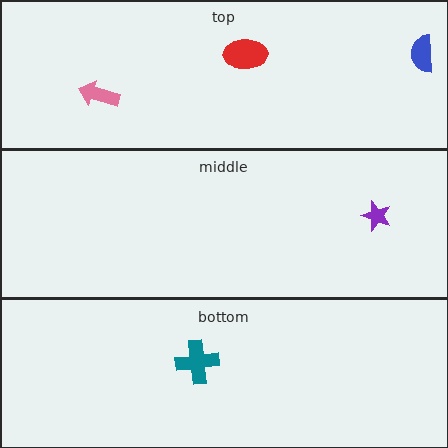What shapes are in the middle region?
The purple star.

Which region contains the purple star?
The middle region.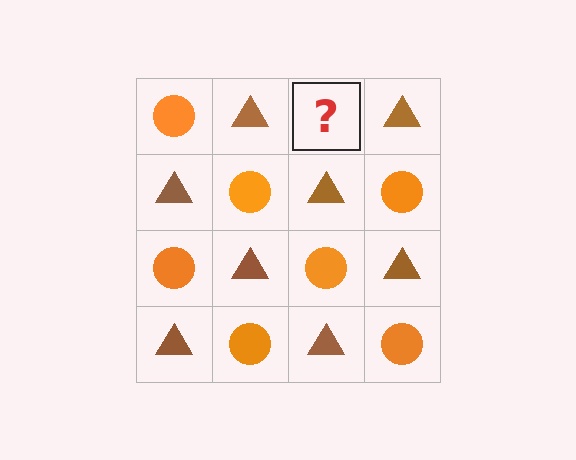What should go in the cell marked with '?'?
The missing cell should contain an orange circle.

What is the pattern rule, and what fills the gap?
The rule is that it alternates orange circle and brown triangle in a checkerboard pattern. The gap should be filled with an orange circle.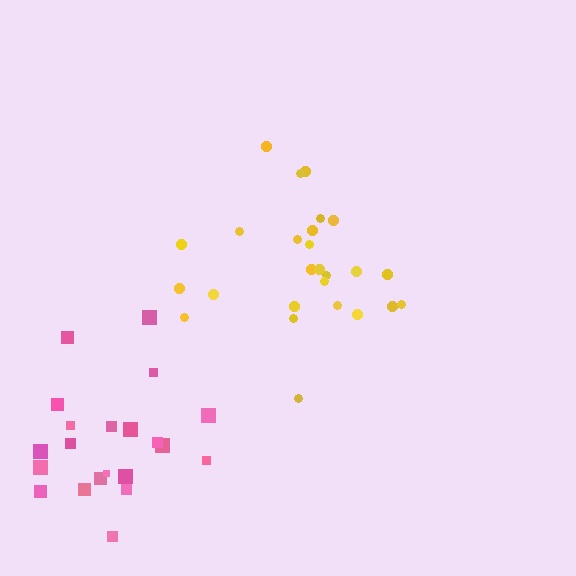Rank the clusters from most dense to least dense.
yellow, pink.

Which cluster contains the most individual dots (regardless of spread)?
Yellow (26).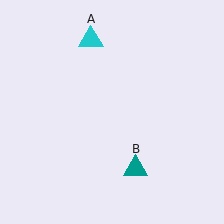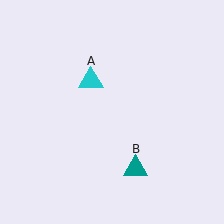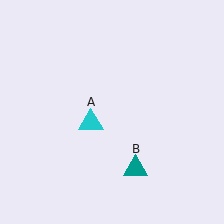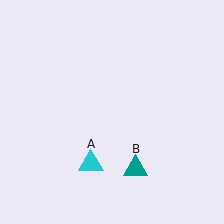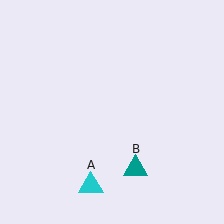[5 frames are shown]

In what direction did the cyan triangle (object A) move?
The cyan triangle (object A) moved down.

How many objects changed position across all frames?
1 object changed position: cyan triangle (object A).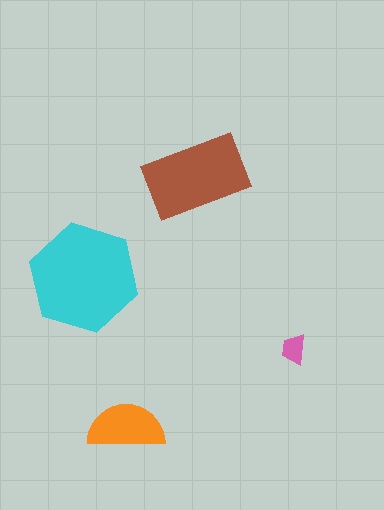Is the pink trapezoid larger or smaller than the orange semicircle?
Smaller.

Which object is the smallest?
The pink trapezoid.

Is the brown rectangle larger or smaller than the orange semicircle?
Larger.